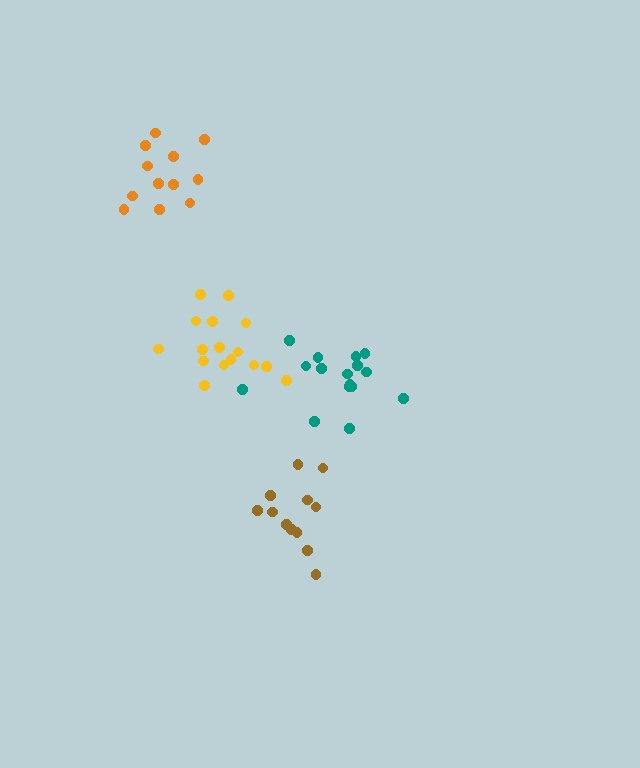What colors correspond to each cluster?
The clusters are colored: orange, brown, teal, yellow.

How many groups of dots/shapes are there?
There are 4 groups.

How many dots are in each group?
Group 1: 12 dots, Group 2: 12 dots, Group 3: 16 dots, Group 4: 16 dots (56 total).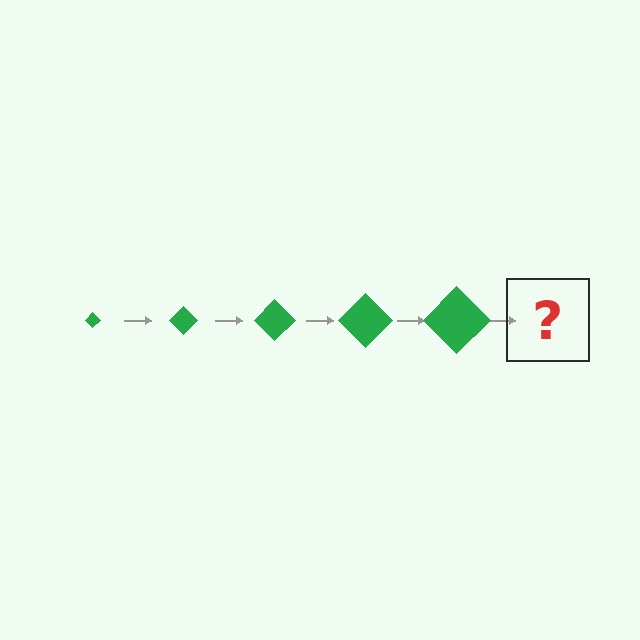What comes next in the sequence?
The next element should be a green diamond, larger than the previous one.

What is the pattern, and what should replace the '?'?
The pattern is that the diamond gets progressively larger each step. The '?' should be a green diamond, larger than the previous one.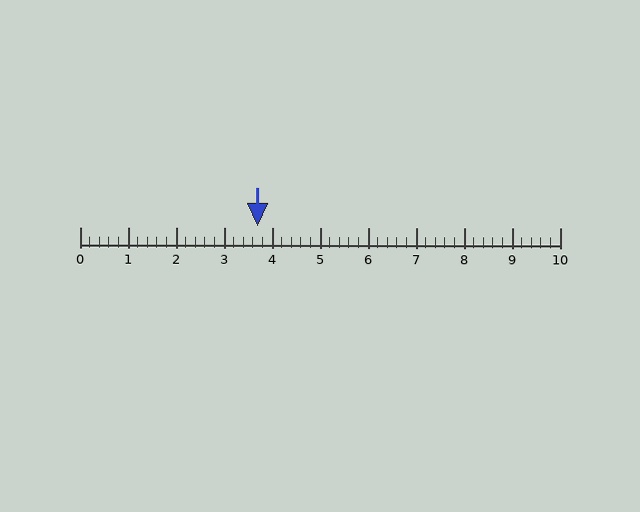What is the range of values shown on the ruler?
The ruler shows values from 0 to 10.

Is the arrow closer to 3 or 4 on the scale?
The arrow is closer to 4.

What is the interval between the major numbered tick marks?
The major tick marks are spaced 1 units apart.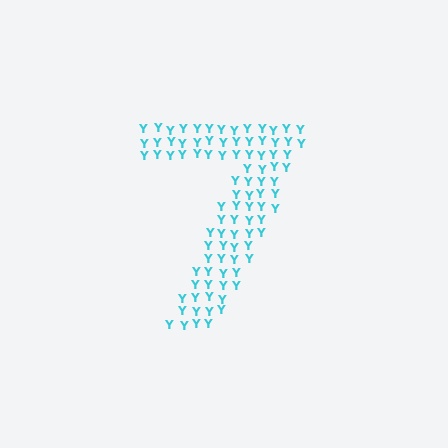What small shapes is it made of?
It is made of small letter Y's.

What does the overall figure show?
The overall figure shows the digit 7.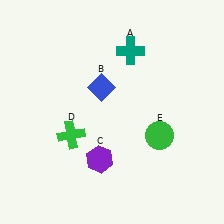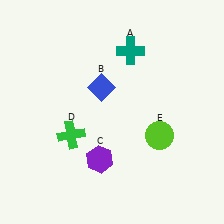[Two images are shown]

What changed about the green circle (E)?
In Image 1, E is green. In Image 2, it changed to lime.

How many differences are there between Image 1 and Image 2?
There is 1 difference between the two images.